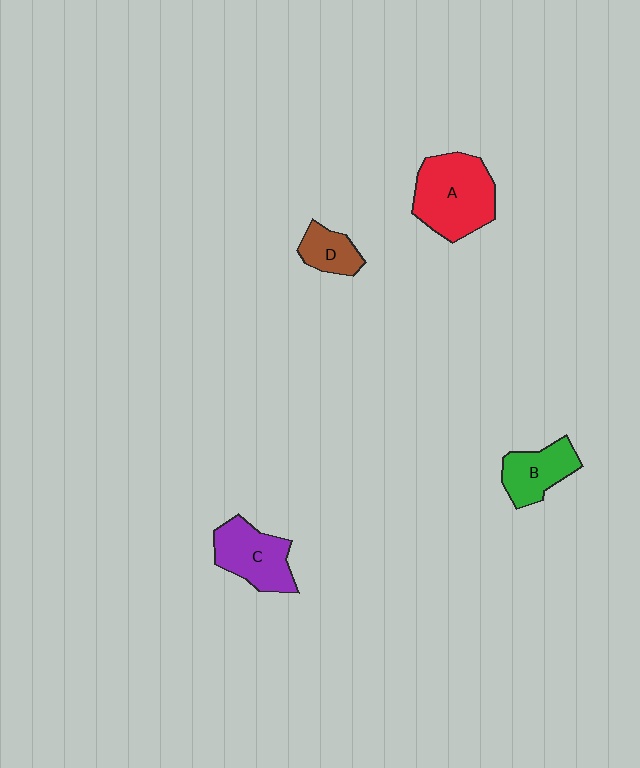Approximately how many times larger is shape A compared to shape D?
Approximately 2.4 times.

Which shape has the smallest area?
Shape D (brown).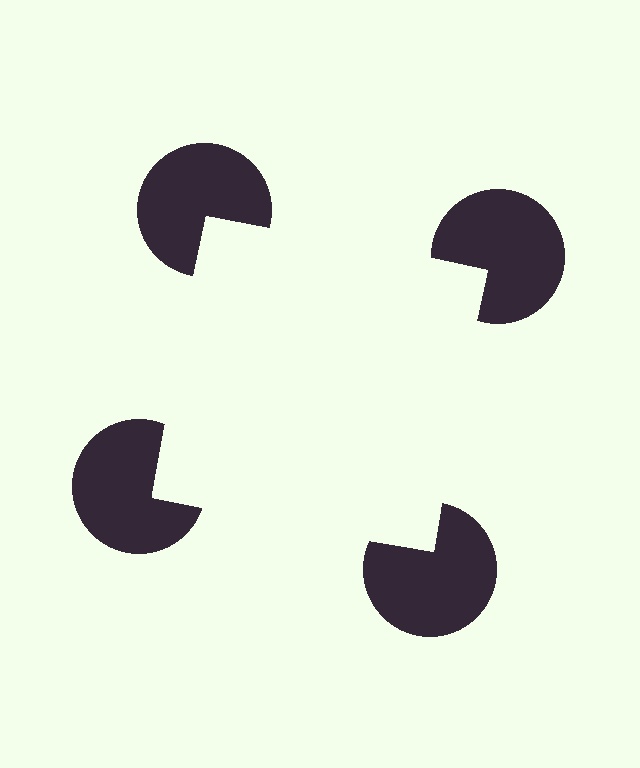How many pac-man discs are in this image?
There are 4 — one at each vertex of the illusory square.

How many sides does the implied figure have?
4 sides.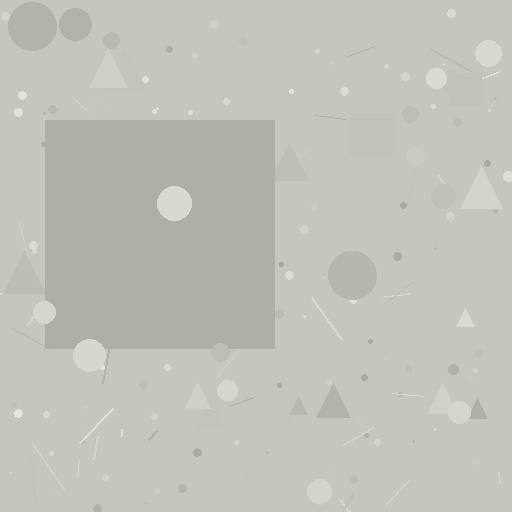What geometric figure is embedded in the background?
A square is embedded in the background.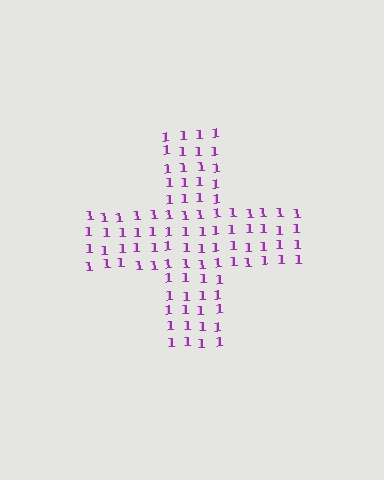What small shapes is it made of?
It is made of small digit 1's.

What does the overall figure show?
The overall figure shows a cross.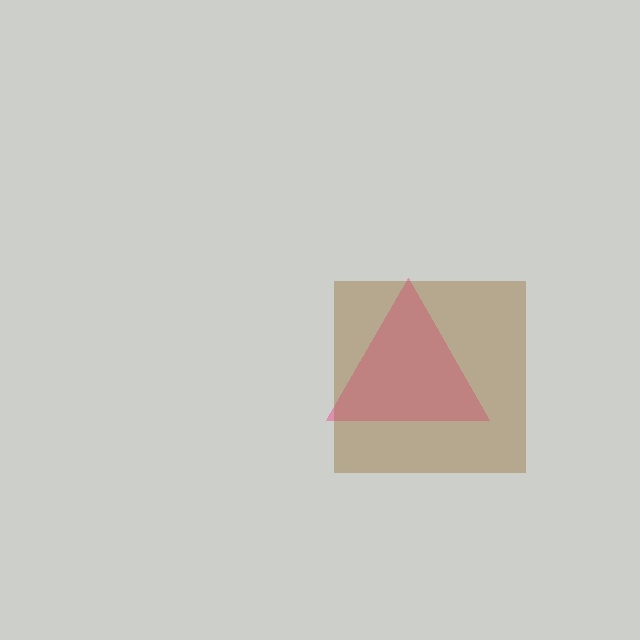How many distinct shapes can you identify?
There are 2 distinct shapes: a pink triangle, a brown square.